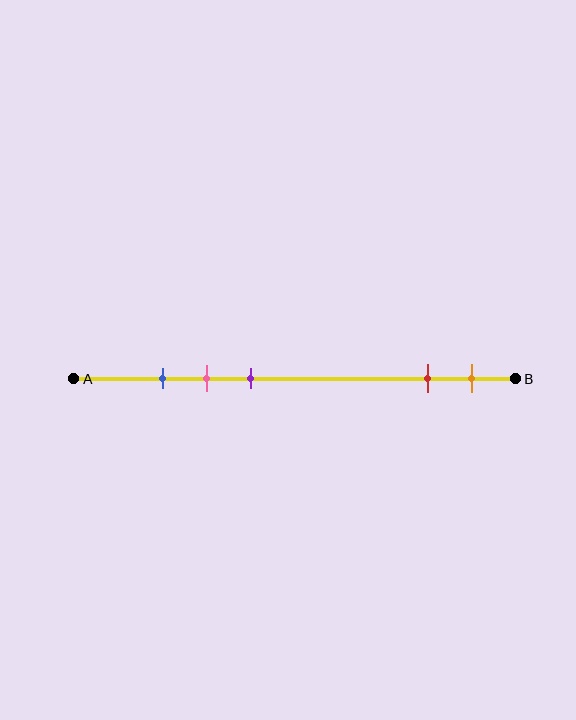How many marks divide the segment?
There are 5 marks dividing the segment.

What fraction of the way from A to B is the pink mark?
The pink mark is approximately 30% (0.3) of the way from A to B.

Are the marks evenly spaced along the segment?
No, the marks are not evenly spaced.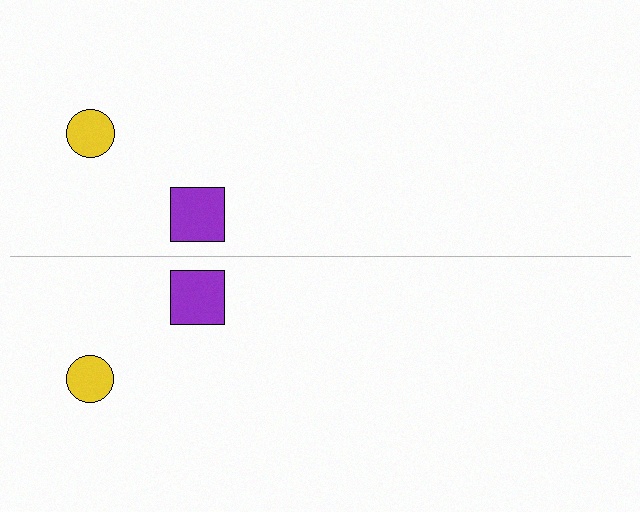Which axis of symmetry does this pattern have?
The pattern has a horizontal axis of symmetry running through the center of the image.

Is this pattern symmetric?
Yes, this pattern has bilateral (reflection) symmetry.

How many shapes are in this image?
There are 4 shapes in this image.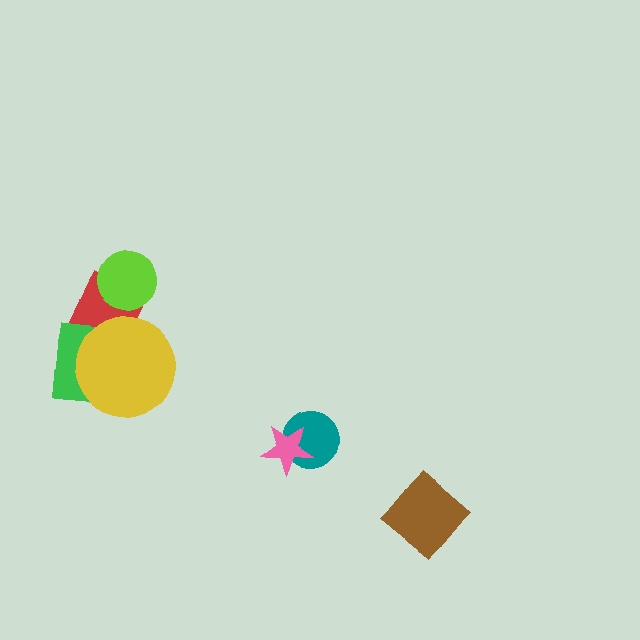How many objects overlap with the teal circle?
1 object overlaps with the teal circle.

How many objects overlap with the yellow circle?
2 objects overlap with the yellow circle.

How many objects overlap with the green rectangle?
2 objects overlap with the green rectangle.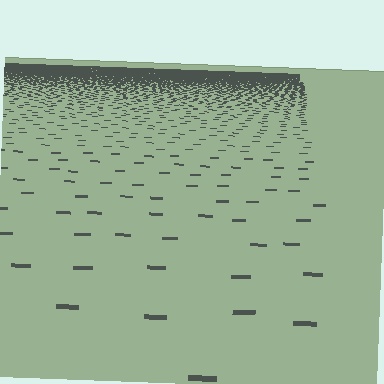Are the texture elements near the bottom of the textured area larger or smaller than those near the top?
Larger. Near the bottom, elements are closer to the viewer and appear at a bigger on-screen size.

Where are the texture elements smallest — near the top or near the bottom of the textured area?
Near the top.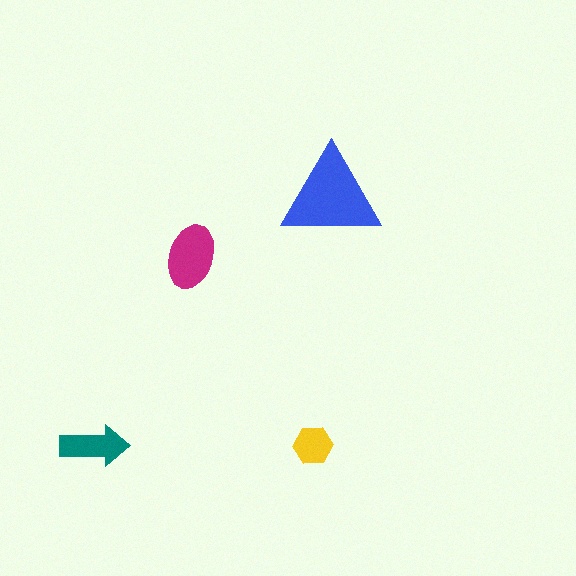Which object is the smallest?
The yellow hexagon.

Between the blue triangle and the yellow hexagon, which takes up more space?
The blue triangle.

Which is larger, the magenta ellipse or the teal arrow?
The magenta ellipse.